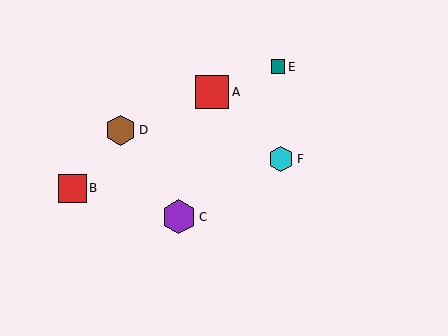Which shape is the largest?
The red square (labeled A) is the largest.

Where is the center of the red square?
The center of the red square is at (212, 92).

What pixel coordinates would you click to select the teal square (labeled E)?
Click at (278, 67) to select the teal square E.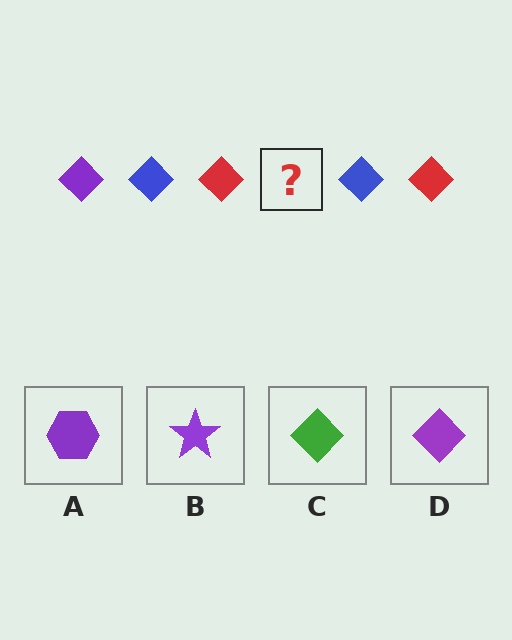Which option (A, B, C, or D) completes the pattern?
D.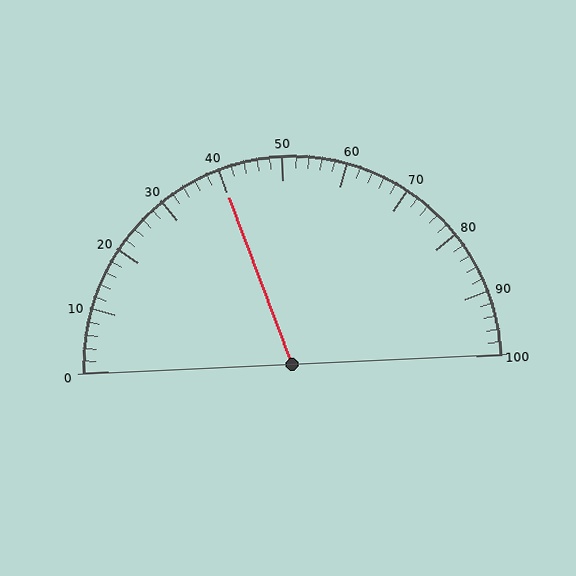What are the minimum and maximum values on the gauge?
The gauge ranges from 0 to 100.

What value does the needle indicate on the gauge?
The needle indicates approximately 40.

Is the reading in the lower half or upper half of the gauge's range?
The reading is in the lower half of the range (0 to 100).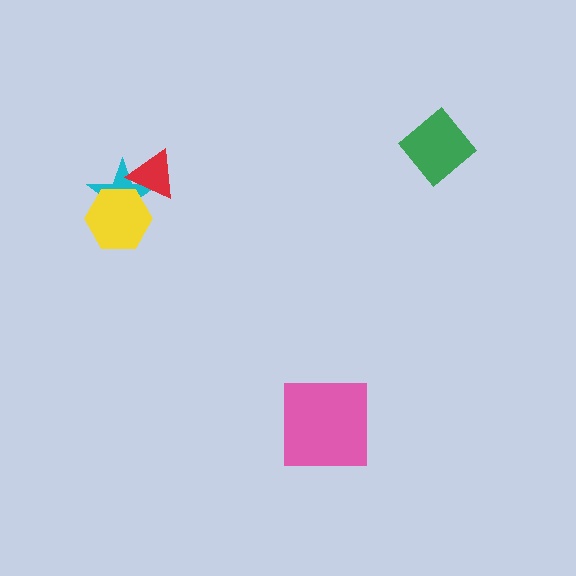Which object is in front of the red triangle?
The yellow hexagon is in front of the red triangle.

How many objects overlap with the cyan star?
2 objects overlap with the cyan star.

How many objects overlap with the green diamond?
0 objects overlap with the green diamond.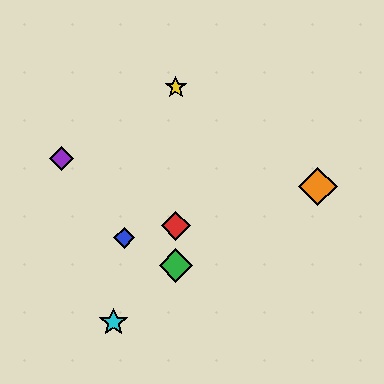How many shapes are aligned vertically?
3 shapes (the red diamond, the green diamond, the yellow star) are aligned vertically.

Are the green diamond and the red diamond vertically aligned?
Yes, both are at x≈176.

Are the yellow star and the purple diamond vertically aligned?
No, the yellow star is at x≈176 and the purple diamond is at x≈62.